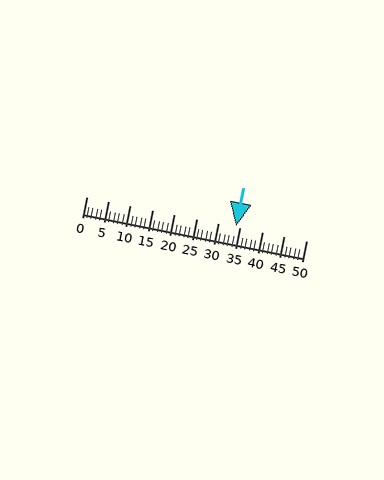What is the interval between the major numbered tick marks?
The major tick marks are spaced 5 units apart.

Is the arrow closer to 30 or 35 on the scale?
The arrow is closer to 35.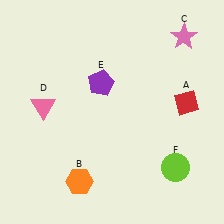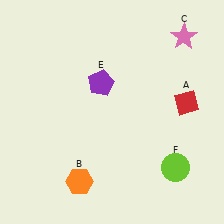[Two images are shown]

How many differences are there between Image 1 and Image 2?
There is 1 difference between the two images.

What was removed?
The pink triangle (D) was removed in Image 2.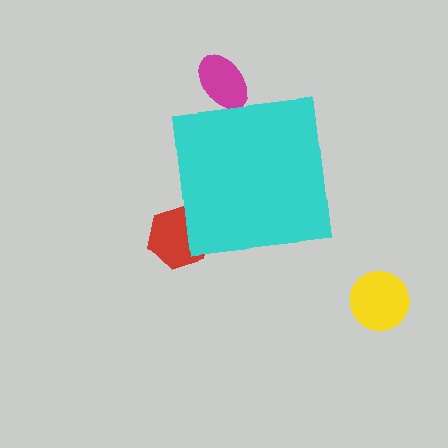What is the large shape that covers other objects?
A cyan square.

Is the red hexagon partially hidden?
Yes, the red hexagon is partially hidden behind the cyan square.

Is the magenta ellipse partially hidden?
Yes, the magenta ellipse is partially hidden behind the cyan square.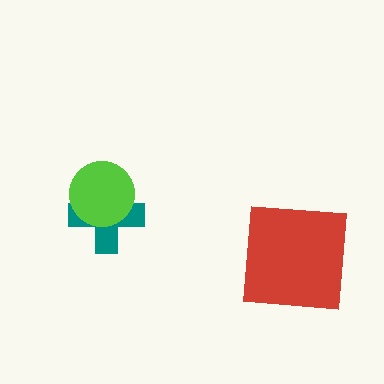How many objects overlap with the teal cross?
1 object overlaps with the teal cross.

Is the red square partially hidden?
No, no other shape covers it.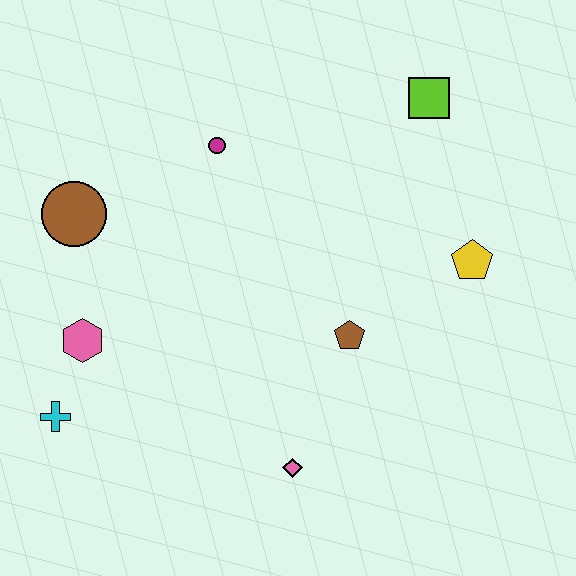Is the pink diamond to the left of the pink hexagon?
No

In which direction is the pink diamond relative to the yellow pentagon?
The pink diamond is below the yellow pentagon.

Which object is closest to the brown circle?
The pink hexagon is closest to the brown circle.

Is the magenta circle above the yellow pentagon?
Yes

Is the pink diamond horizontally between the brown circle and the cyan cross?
No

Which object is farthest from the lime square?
The cyan cross is farthest from the lime square.